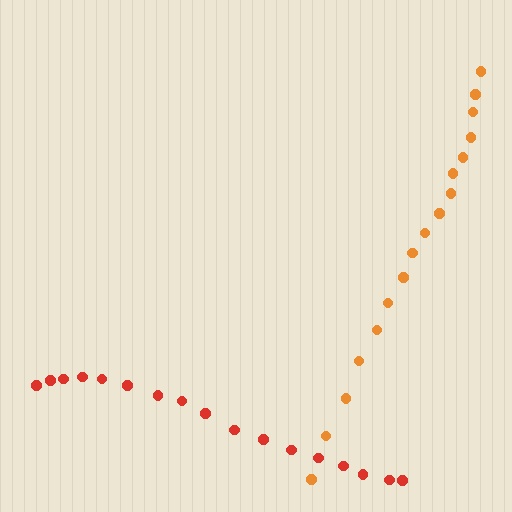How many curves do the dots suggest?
There are 2 distinct paths.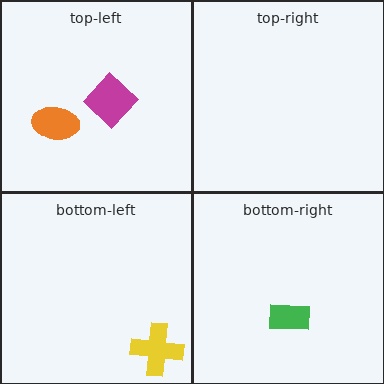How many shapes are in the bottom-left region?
1.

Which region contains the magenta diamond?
The top-left region.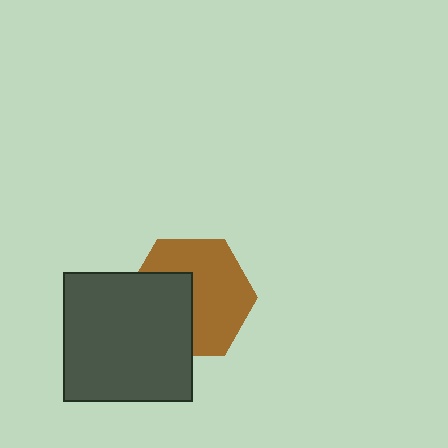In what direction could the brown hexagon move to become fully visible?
The brown hexagon could move toward the upper-right. That would shift it out from behind the dark gray square entirely.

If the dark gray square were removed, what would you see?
You would see the complete brown hexagon.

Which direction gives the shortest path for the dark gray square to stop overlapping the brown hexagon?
Moving toward the lower-left gives the shortest separation.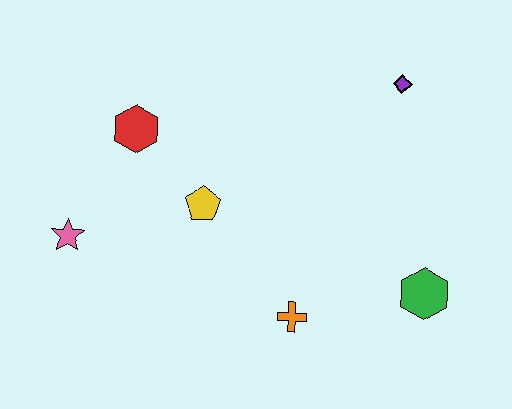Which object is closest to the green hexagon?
The orange cross is closest to the green hexagon.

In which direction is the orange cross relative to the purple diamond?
The orange cross is below the purple diamond.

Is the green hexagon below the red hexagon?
Yes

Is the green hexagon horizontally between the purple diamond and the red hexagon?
No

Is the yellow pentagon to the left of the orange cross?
Yes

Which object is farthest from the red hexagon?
The green hexagon is farthest from the red hexagon.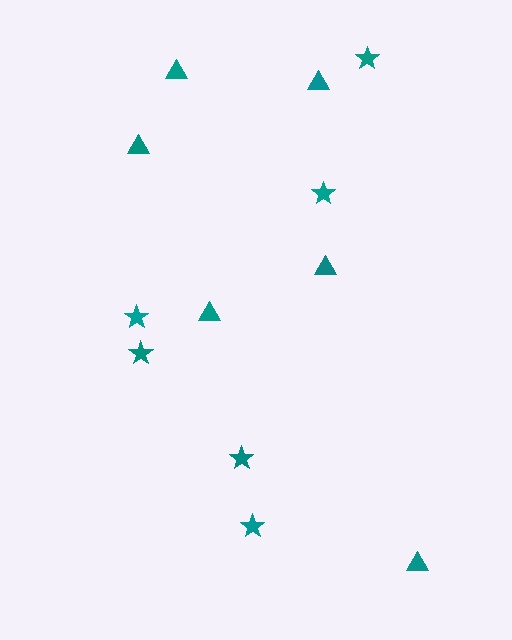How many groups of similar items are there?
There are 2 groups: one group of triangles (6) and one group of stars (6).